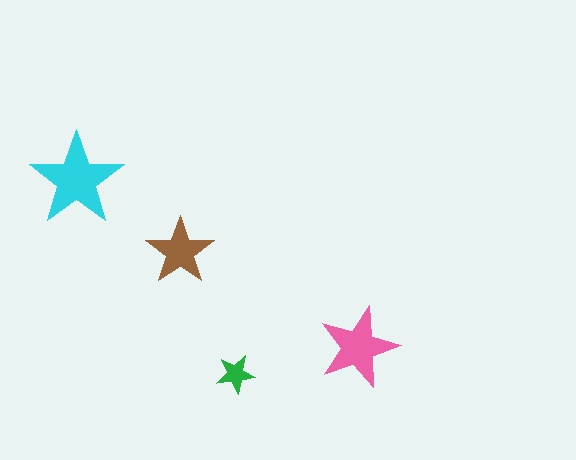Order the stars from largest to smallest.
the cyan one, the pink one, the brown one, the green one.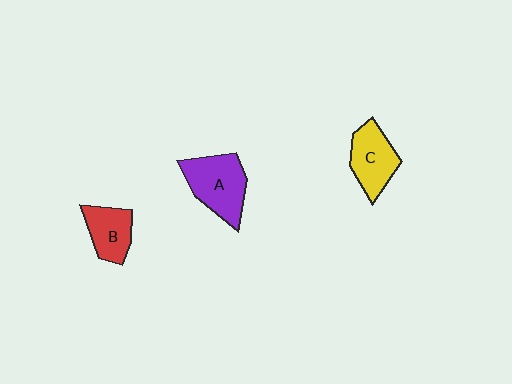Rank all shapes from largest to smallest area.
From largest to smallest: A (purple), C (yellow), B (red).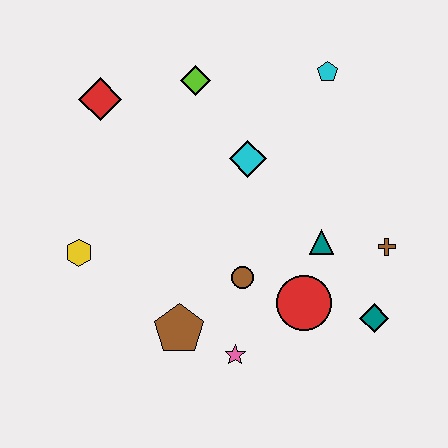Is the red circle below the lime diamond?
Yes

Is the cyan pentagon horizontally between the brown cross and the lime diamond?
Yes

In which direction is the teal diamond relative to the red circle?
The teal diamond is to the right of the red circle.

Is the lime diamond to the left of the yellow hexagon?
No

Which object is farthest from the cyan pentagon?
The yellow hexagon is farthest from the cyan pentagon.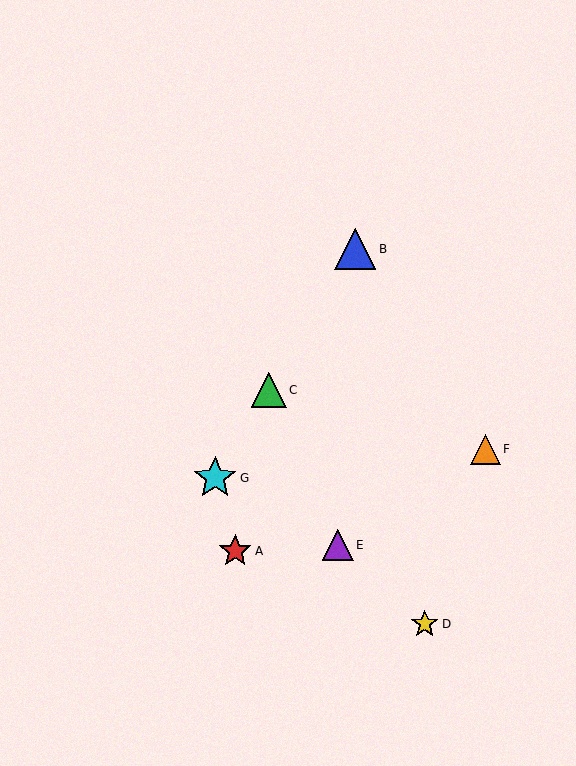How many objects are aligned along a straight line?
3 objects (B, C, G) are aligned along a straight line.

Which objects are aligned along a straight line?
Objects B, C, G are aligned along a straight line.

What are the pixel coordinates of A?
Object A is at (235, 551).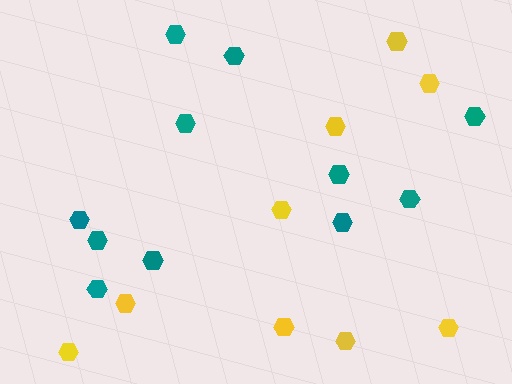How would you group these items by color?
There are 2 groups: one group of teal hexagons (11) and one group of yellow hexagons (9).